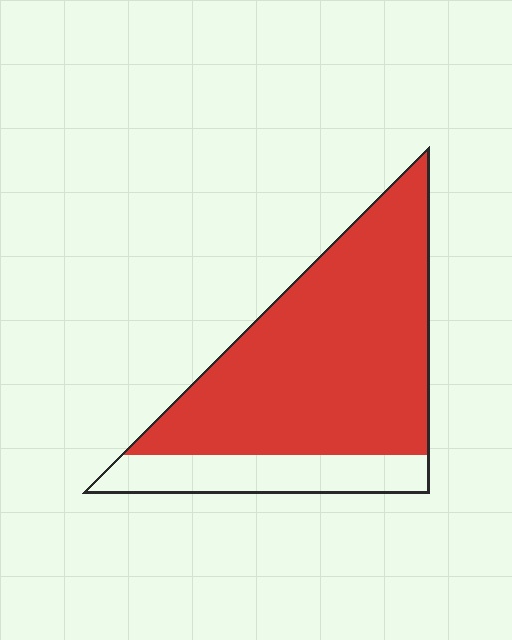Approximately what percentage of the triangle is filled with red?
Approximately 80%.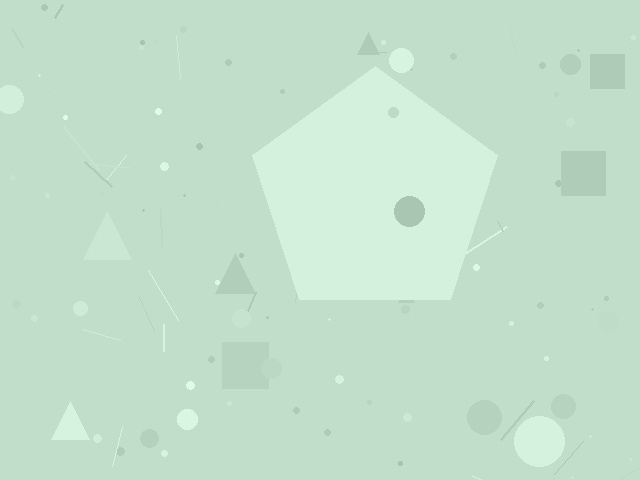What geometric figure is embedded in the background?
A pentagon is embedded in the background.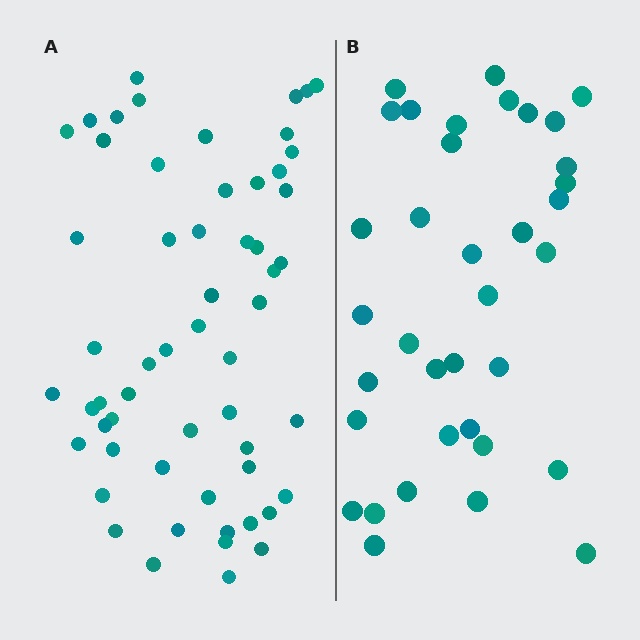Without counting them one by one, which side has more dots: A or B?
Region A (the left region) has more dots.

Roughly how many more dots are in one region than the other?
Region A has approximately 20 more dots than region B.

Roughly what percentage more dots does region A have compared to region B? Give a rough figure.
About 60% more.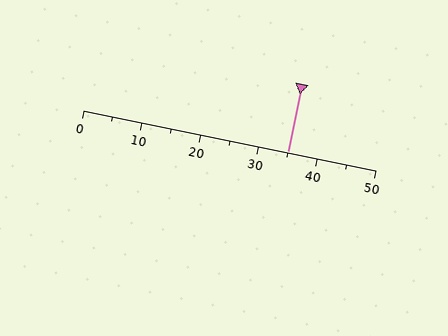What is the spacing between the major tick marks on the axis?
The major ticks are spaced 10 apart.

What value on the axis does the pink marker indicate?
The marker indicates approximately 35.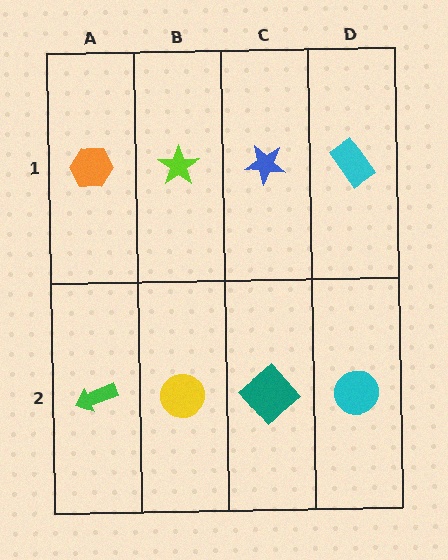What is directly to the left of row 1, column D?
A blue star.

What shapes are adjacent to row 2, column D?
A cyan rectangle (row 1, column D), a teal diamond (row 2, column C).